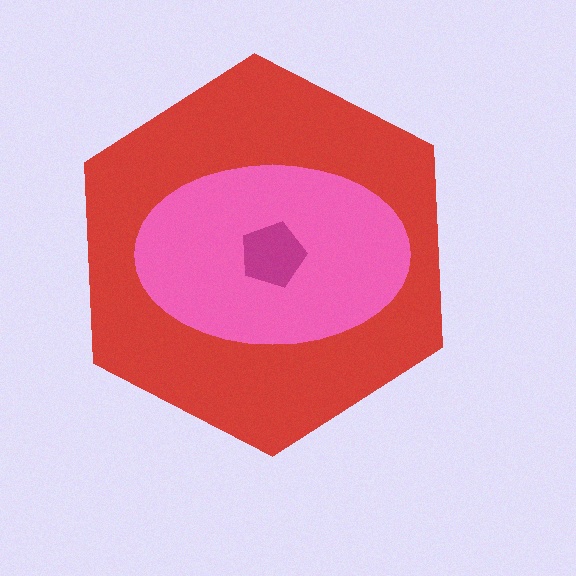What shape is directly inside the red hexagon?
The pink ellipse.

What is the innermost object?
The magenta pentagon.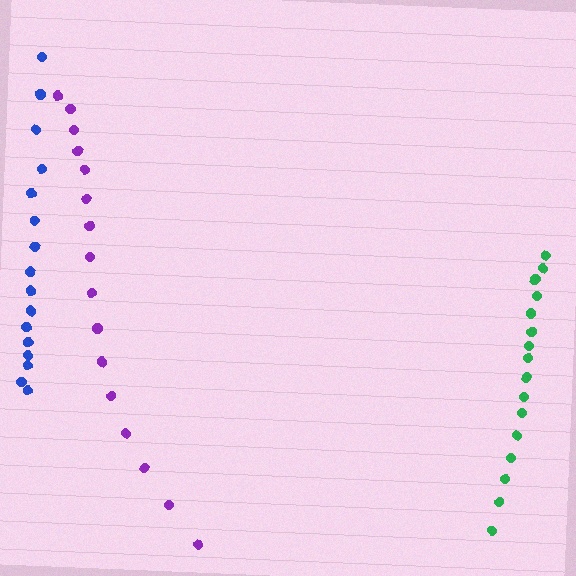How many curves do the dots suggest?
There are 3 distinct paths.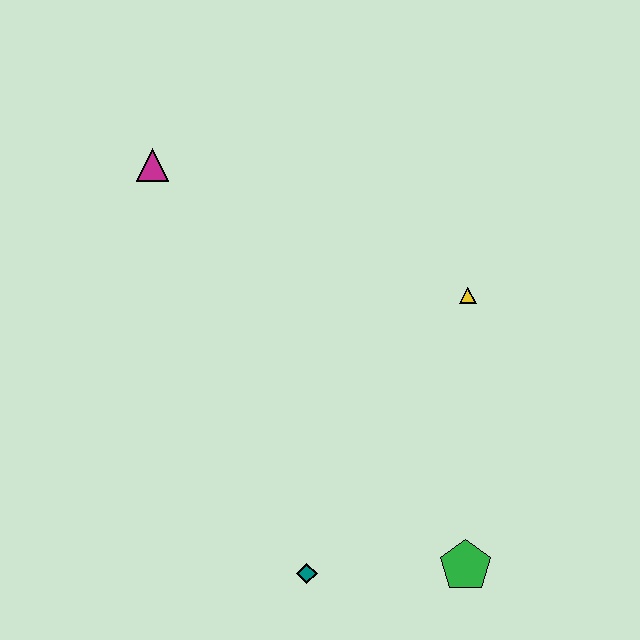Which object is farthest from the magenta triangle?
The green pentagon is farthest from the magenta triangle.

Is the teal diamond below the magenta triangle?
Yes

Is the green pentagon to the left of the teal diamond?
No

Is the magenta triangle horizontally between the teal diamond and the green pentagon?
No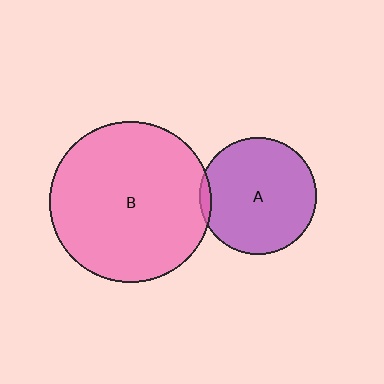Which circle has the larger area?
Circle B (pink).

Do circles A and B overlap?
Yes.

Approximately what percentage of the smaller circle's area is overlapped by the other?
Approximately 5%.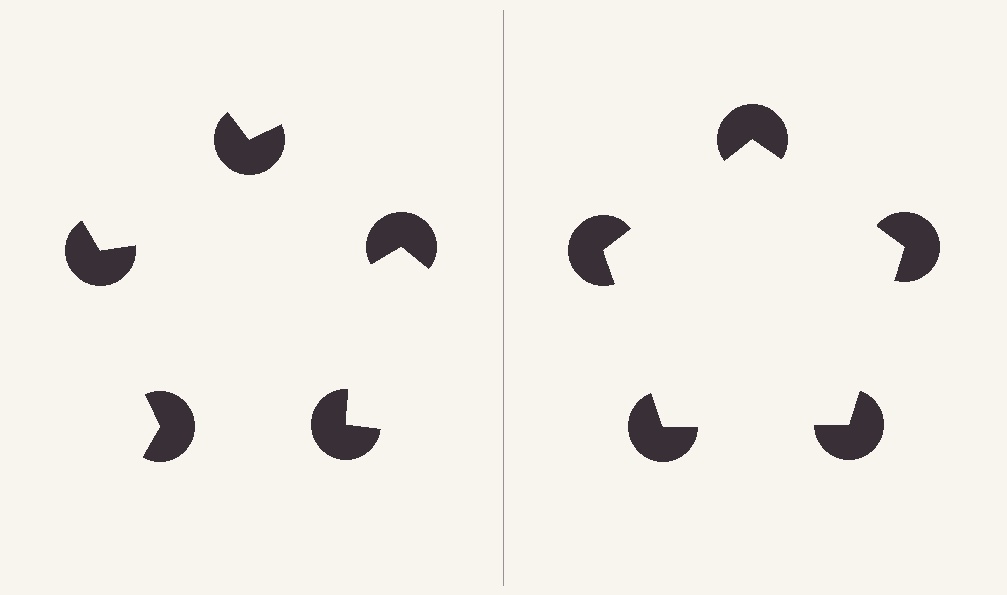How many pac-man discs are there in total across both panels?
10 — 5 on each side.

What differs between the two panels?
The pac-man discs are positioned identically on both sides; only the wedge orientations differ. On the right they align to a pentagon; on the left they are misaligned.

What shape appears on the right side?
An illusory pentagon.